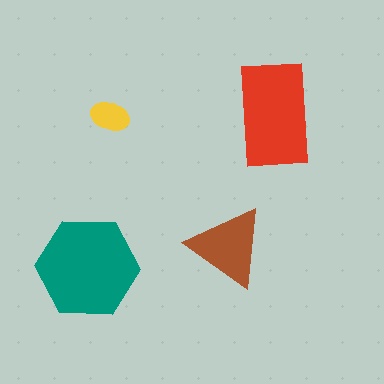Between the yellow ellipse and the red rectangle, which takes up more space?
The red rectangle.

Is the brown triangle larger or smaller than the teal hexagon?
Smaller.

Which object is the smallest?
The yellow ellipse.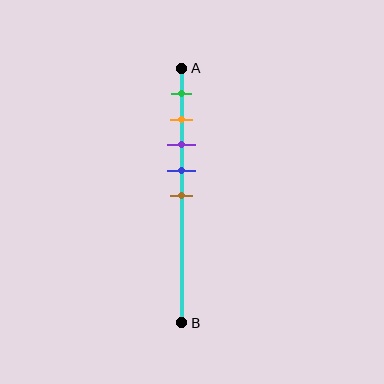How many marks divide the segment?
There are 5 marks dividing the segment.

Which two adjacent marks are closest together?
The orange and purple marks are the closest adjacent pair.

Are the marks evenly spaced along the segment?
Yes, the marks are approximately evenly spaced.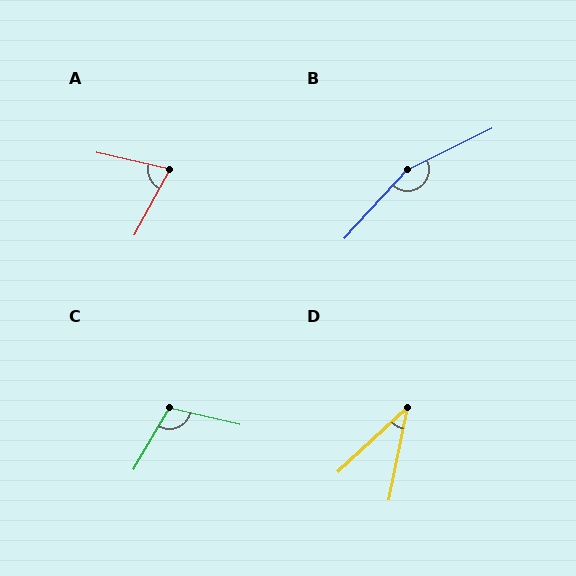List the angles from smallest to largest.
D (36°), A (75°), C (107°), B (159°).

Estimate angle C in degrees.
Approximately 107 degrees.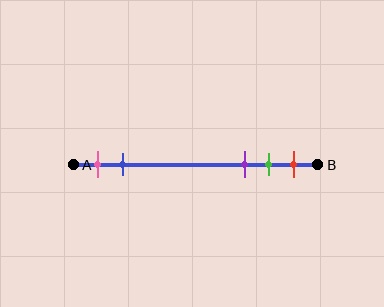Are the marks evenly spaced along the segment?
No, the marks are not evenly spaced.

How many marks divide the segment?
There are 5 marks dividing the segment.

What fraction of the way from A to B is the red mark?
The red mark is approximately 90% (0.9) of the way from A to B.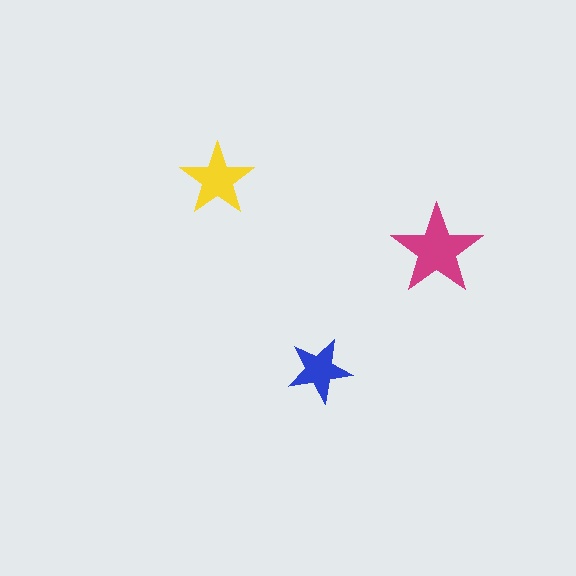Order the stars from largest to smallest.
the magenta one, the yellow one, the blue one.